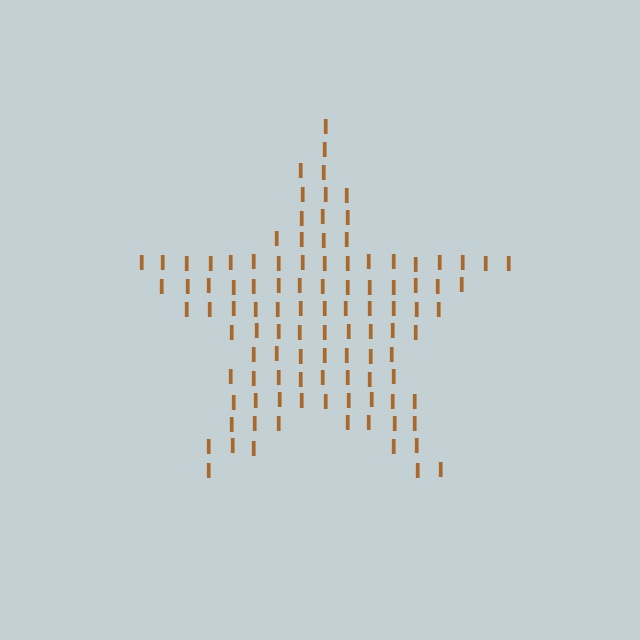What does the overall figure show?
The overall figure shows a star.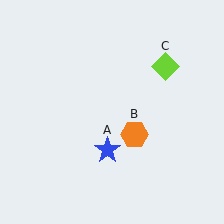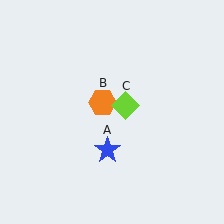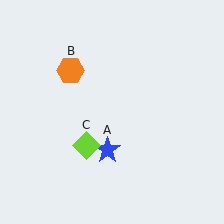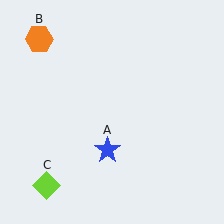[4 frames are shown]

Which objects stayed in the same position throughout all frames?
Blue star (object A) remained stationary.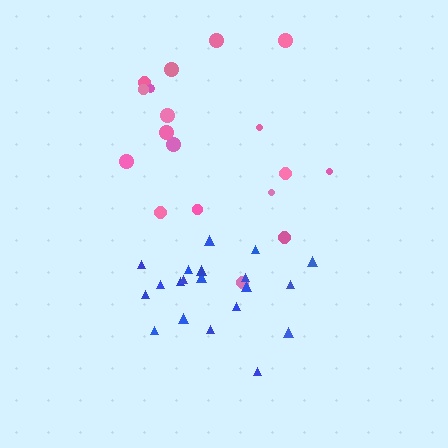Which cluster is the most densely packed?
Blue.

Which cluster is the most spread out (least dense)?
Pink.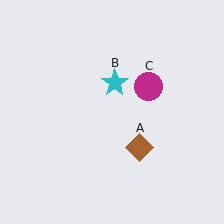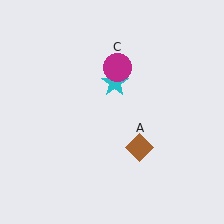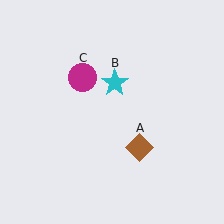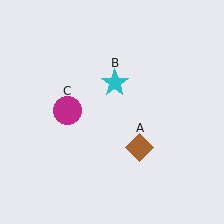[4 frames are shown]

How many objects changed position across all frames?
1 object changed position: magenta circle (object C).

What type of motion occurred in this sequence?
The magenta circle (object C) rotated counterclockwise around the center of the scene.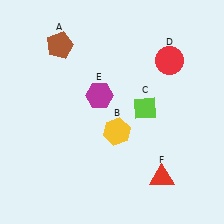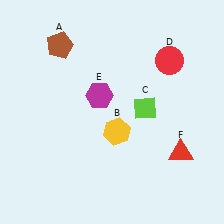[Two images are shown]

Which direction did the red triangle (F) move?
The red triangle (F) moved up.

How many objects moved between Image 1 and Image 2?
1 object moved between the two images.